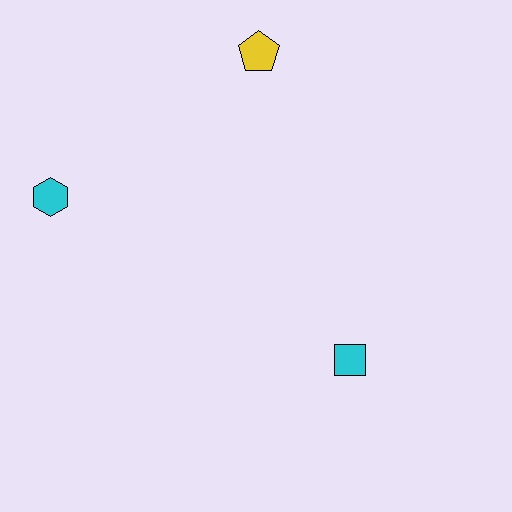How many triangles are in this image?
There are no triangles.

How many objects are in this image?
There are 3 objects.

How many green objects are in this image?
There are no green objects.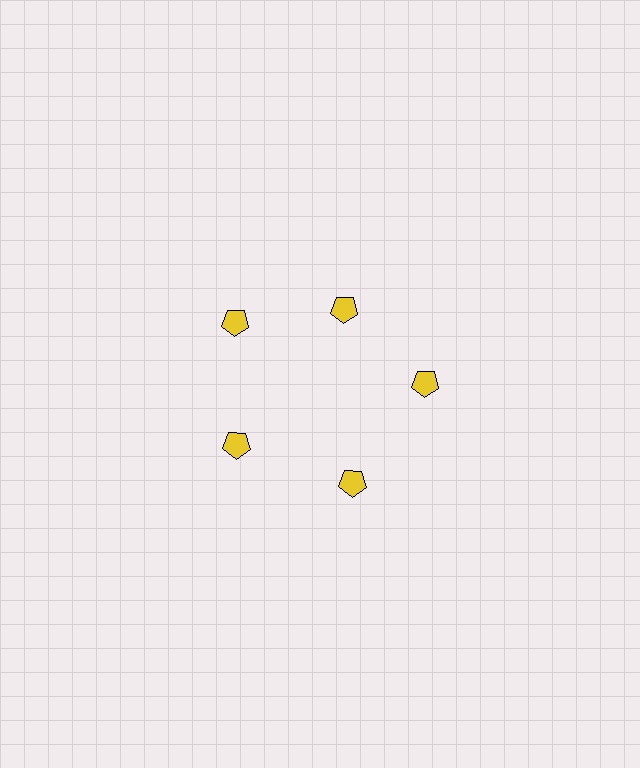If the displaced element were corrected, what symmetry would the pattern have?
It would have 5-fold rotational symmetry — the pattern would map onto itself every 72 degrees.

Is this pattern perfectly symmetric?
No. The 5 yellow pentagons are arranged in a ring, but one element near the 1 o'clock position is pulled inward toward the center, breaking the 5-fold rotational symmetry.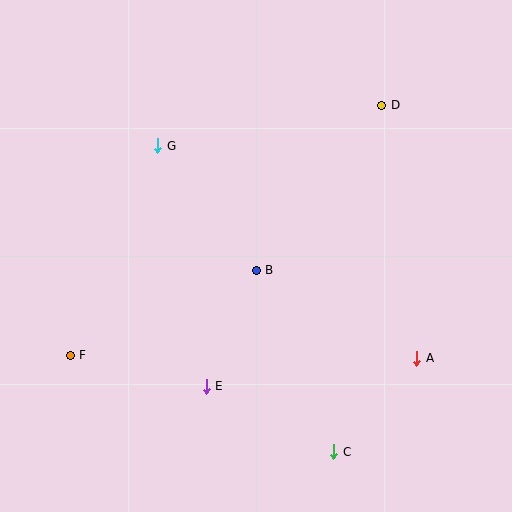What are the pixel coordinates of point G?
Point G is at (158, 146).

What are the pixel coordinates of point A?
Point A is at (417, 358).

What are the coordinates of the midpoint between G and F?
The midpoint between G and F is at (114, 250).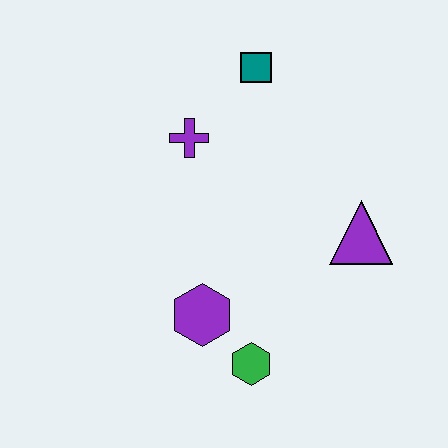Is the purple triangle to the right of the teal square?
Yes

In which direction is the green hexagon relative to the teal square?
The green hexagon is below the teal square.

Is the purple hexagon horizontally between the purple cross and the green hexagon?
Yes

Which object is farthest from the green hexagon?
The teal square is farthest from the green hexagon.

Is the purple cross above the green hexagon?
Yes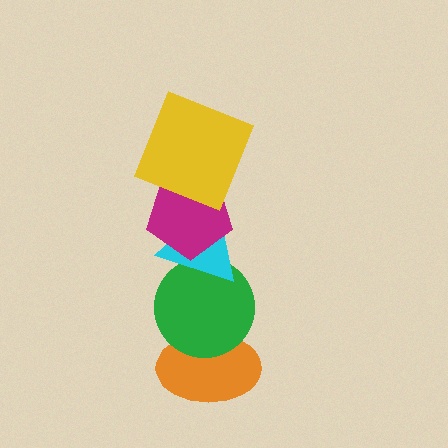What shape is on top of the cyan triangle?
The magenta pentagon is on top of the cyan triangle.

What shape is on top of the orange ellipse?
The green circle is on top of the orange ellipse.